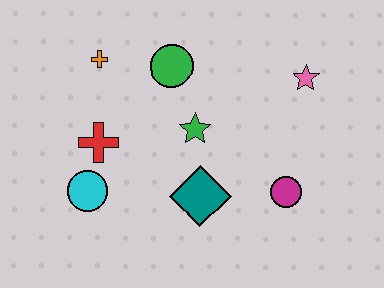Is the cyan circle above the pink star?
No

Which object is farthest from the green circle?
The magenta circle is farthest from the green circle.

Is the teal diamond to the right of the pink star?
No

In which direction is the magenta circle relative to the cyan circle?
The magenta circle is to the right of the cyan circle.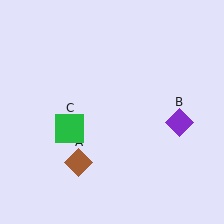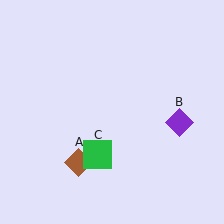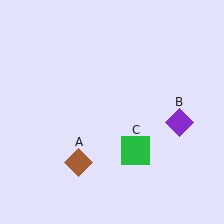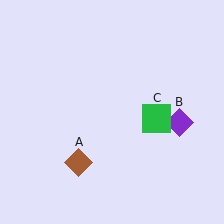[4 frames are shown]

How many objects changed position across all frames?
1 object changed position: green square (object C).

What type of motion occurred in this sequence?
The green square (object C) rotated counterclockwise around the center of the scene.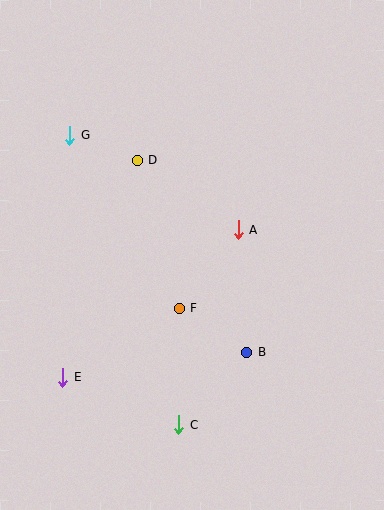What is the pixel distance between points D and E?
The distance between D and E is 230 pixels.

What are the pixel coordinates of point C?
Point C is at (179, 425).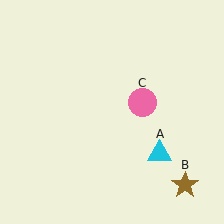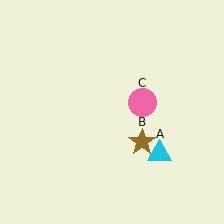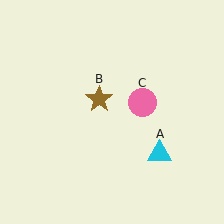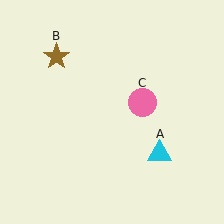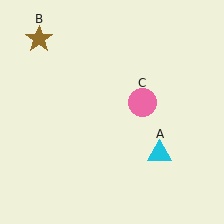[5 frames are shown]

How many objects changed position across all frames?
1 object changed position: brown star (object B).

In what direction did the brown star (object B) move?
The brown star (object B) moved up and to the left.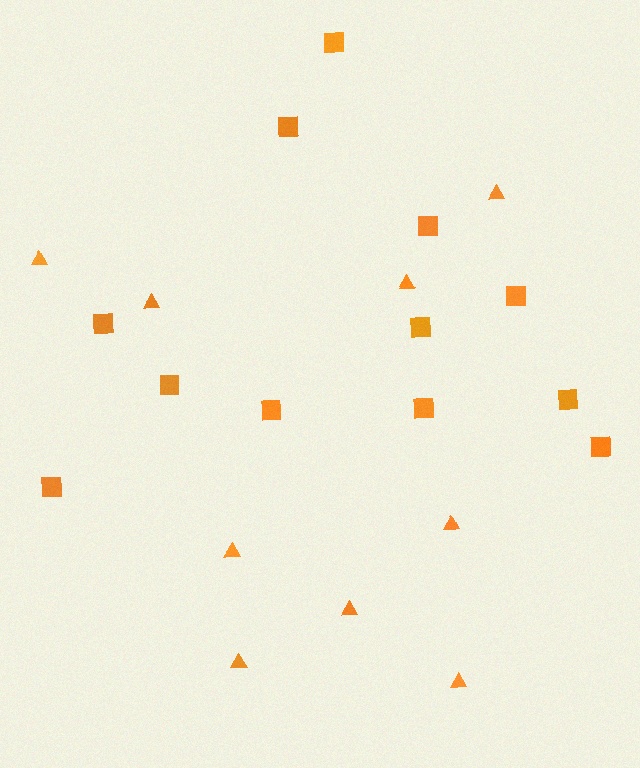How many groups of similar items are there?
There are 2 groups: one group of triangles (9) and one group of squares (12).